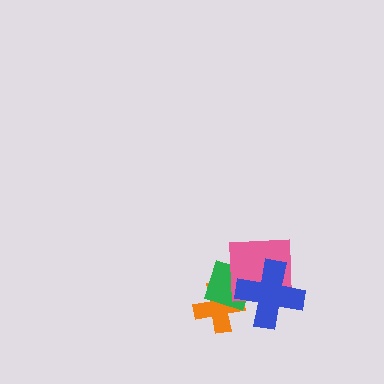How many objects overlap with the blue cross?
3 objects overlap with the blue cross.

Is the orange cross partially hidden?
Yes, it is partially covered by another shape.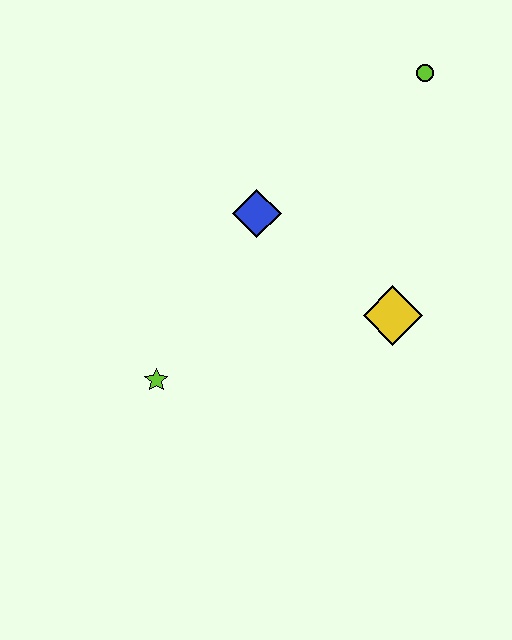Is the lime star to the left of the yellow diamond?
Yes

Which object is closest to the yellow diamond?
The blue diamond is closest to the yellow diamond.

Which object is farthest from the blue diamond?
The lime circle is farthest from the blue diamond.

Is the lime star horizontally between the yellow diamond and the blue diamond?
No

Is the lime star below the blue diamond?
Yes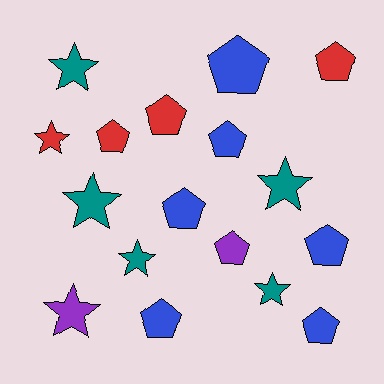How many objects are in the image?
There are 17 objects.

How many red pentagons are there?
There are 3 red pentagons.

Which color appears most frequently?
Blue, with 6 objects.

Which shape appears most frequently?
Pentagon, with 10 objects.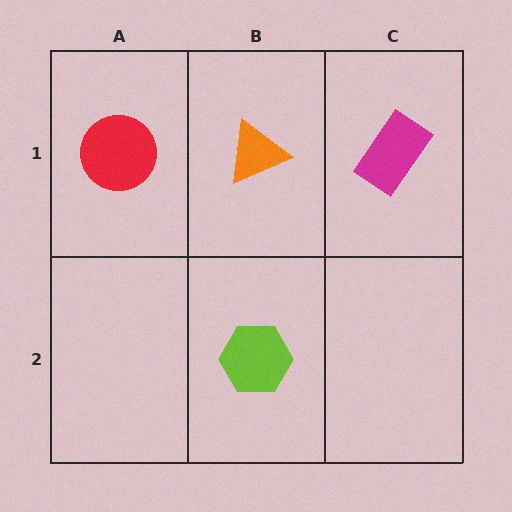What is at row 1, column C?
A magenta rectangle.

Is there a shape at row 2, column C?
No, that cell is empty.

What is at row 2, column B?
A lime hexagon.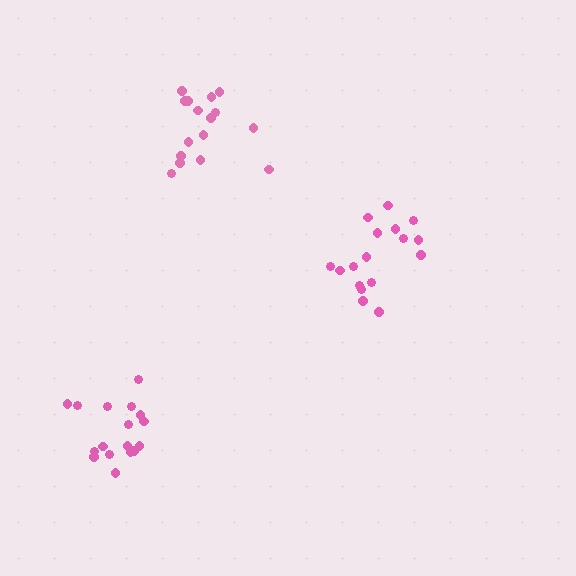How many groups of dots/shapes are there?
There are 3 groups.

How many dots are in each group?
Group 1: 16 dots, Group 2: 17 dots, Group 3: 17 dots (50 total).